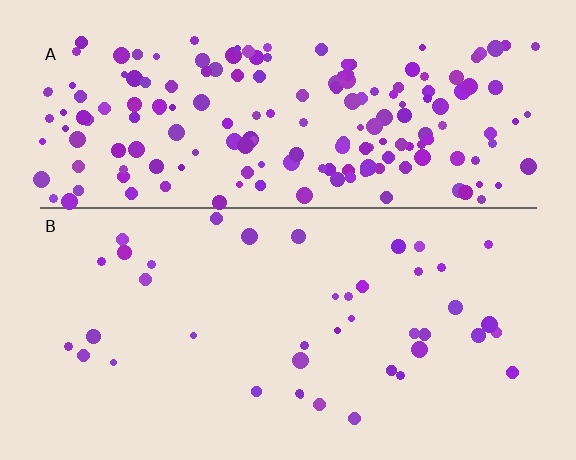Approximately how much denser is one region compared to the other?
Approximately 4.5× — region A over region B.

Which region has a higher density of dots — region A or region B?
A (the top).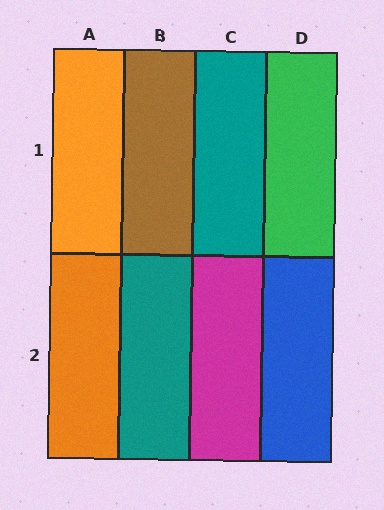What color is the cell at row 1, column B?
Brown.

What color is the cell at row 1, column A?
Orange.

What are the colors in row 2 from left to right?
Orange, teal, magenta, blue.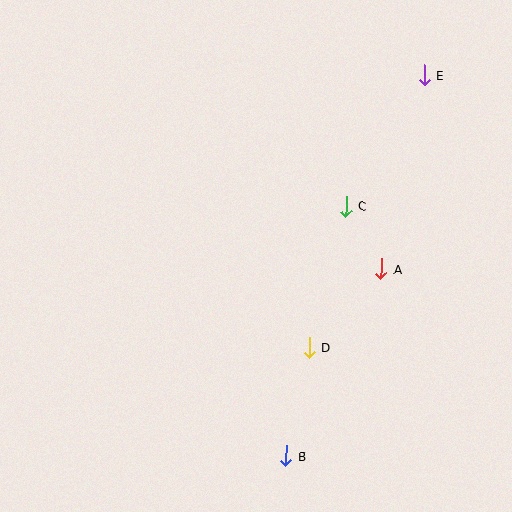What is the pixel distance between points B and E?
The distance between B and E is 405 pixels.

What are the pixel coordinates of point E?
Point E is at (424, 75).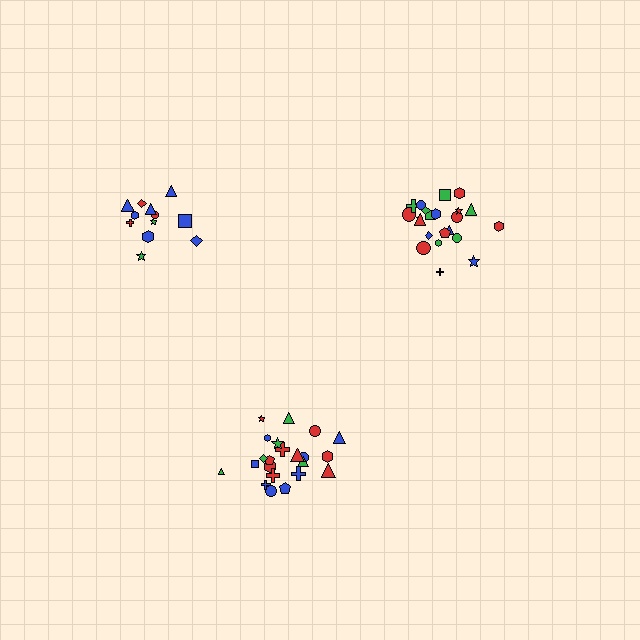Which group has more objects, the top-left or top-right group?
The top-right group.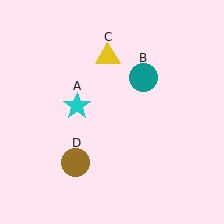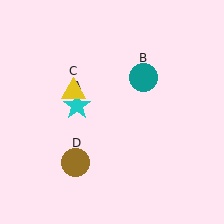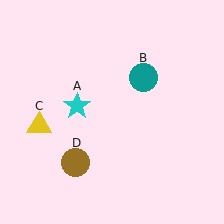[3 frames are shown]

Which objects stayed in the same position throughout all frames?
Cyan star (object A) and teal circle (object B) and brown circle (object D) remained stationary.